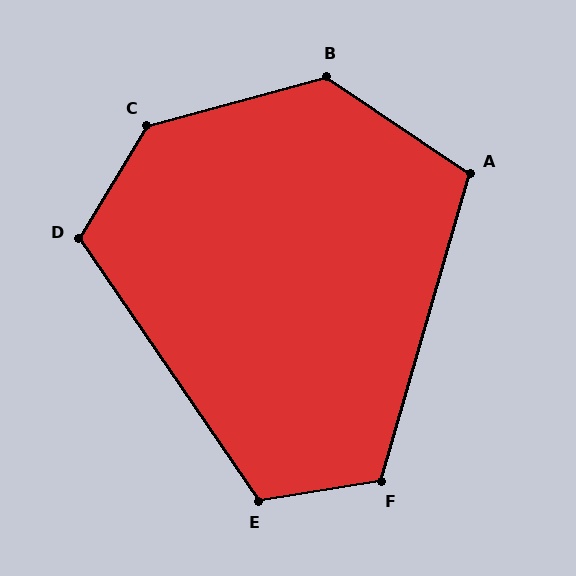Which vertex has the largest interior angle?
C, at approximately 137 degrees.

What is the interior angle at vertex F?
Approximately 115 degrees (obtuse).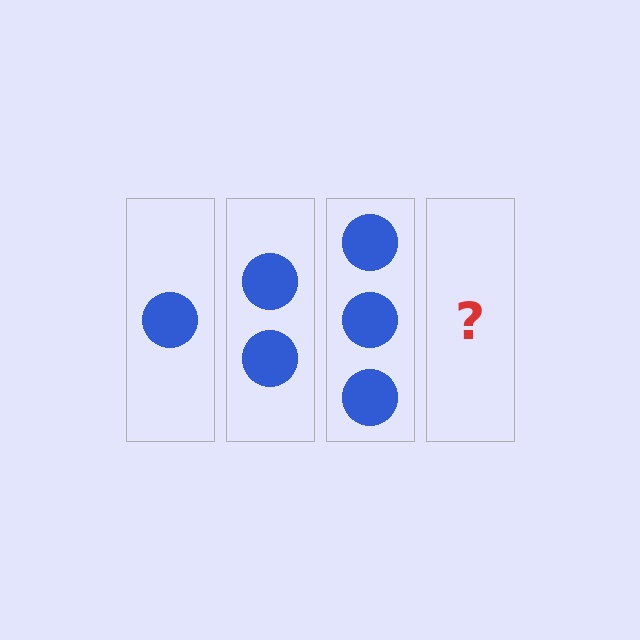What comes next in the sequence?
The next element should be 4 circles.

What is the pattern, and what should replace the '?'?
The pattern is that each step adds one more circle. The '?' should be 4 circles.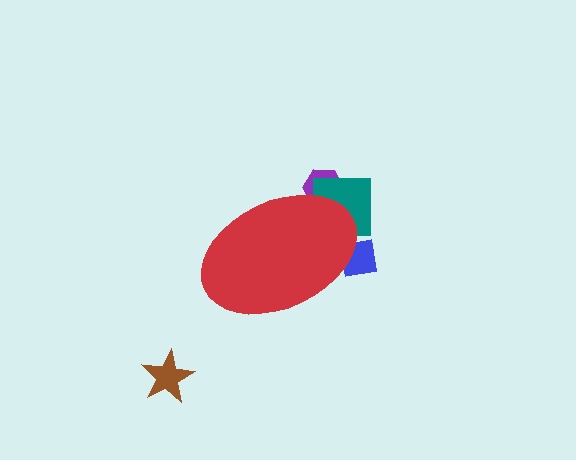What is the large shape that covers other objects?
A red ellipse.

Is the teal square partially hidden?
Yes, the teal square is partially hidden behind the red ellipse.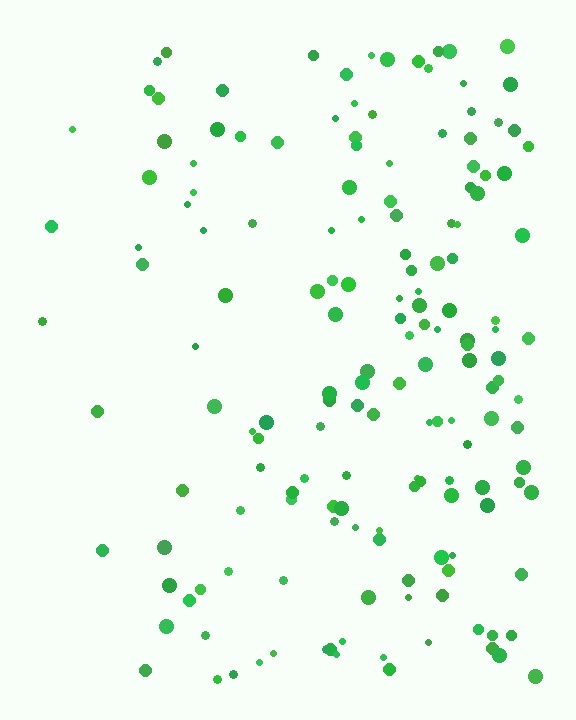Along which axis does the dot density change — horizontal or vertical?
Horizontal.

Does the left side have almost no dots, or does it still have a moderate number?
Still a moderate number, just noticeably fewer than the right.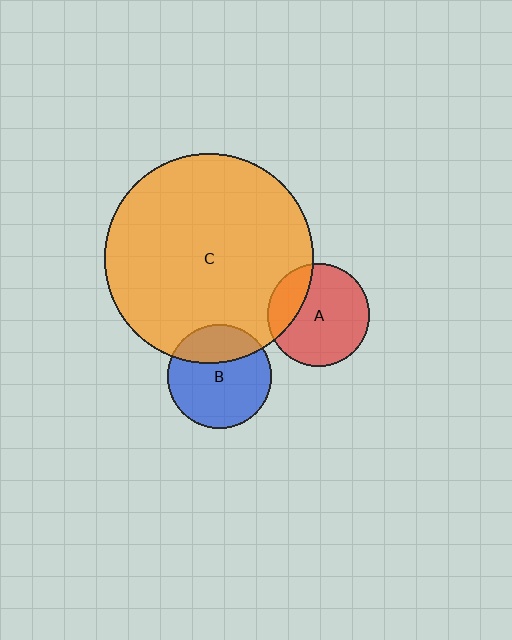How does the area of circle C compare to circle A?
Approximately 4.2 times.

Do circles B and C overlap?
Yes.